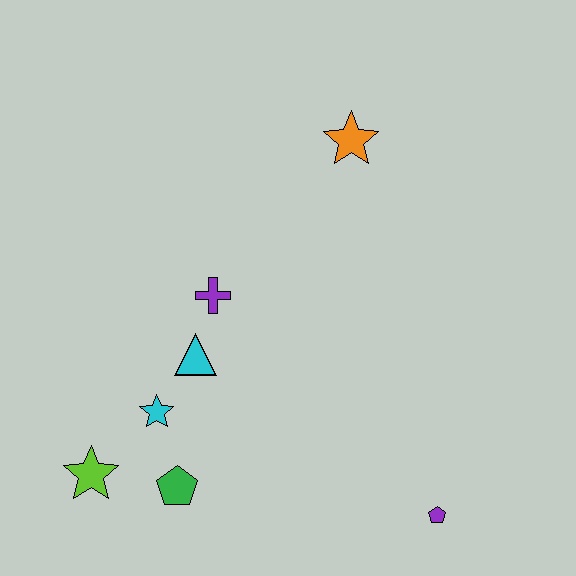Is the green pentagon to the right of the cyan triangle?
No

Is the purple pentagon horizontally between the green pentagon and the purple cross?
No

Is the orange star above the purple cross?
Yes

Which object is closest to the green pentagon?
The cyan star is closest to the green pentagon.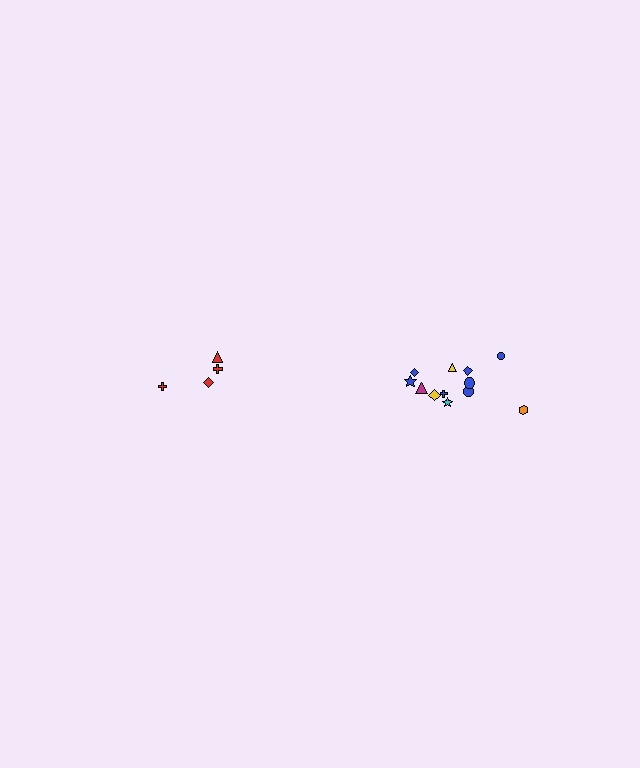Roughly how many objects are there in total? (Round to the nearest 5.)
Roughly 15 objects in total.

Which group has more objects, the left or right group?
The right group.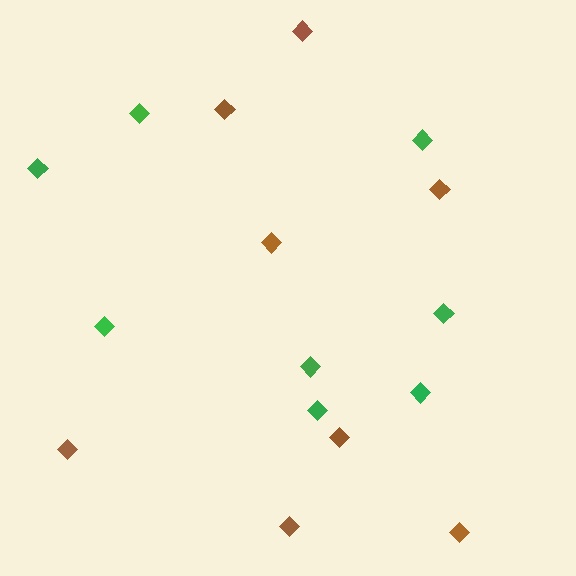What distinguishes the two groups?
There are 2 groups: one group of green diamonds (8) and one group of brown diamonds (8).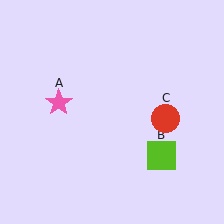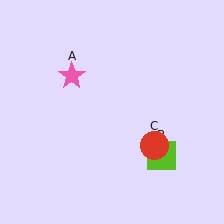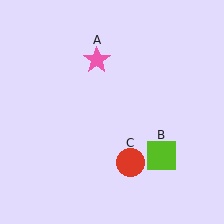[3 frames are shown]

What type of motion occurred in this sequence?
The pink star (object A), red circle (object C) rotated clockwise around the center of the scene.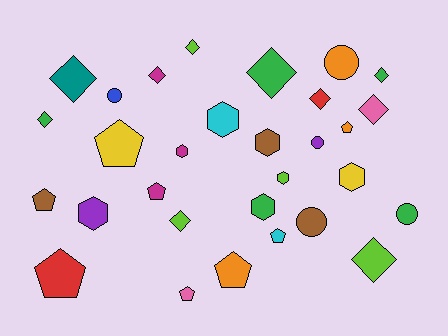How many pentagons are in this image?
There are 8 pentagons.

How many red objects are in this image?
There are 2 red objects.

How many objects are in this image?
There are 30 objects.